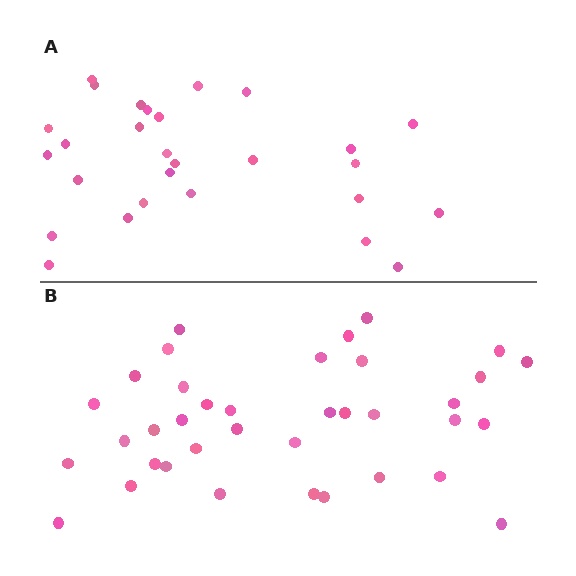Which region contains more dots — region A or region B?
Region B (the bottom region) has more dots.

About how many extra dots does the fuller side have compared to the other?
Region B has roughly 8 or so more dots than region A.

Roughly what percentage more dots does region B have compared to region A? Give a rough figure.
About 30% more.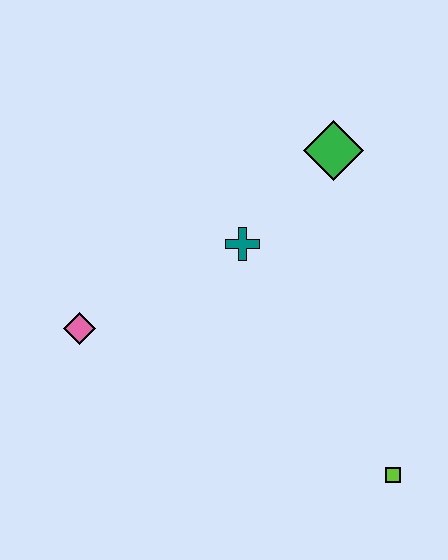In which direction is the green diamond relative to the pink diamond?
The green diamond is to the right of the pink diamond.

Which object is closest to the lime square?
The teal cross is closest to the lime square.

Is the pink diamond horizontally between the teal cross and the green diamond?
No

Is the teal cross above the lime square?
Yes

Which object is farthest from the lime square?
The pink diamond is farthest from the lime square.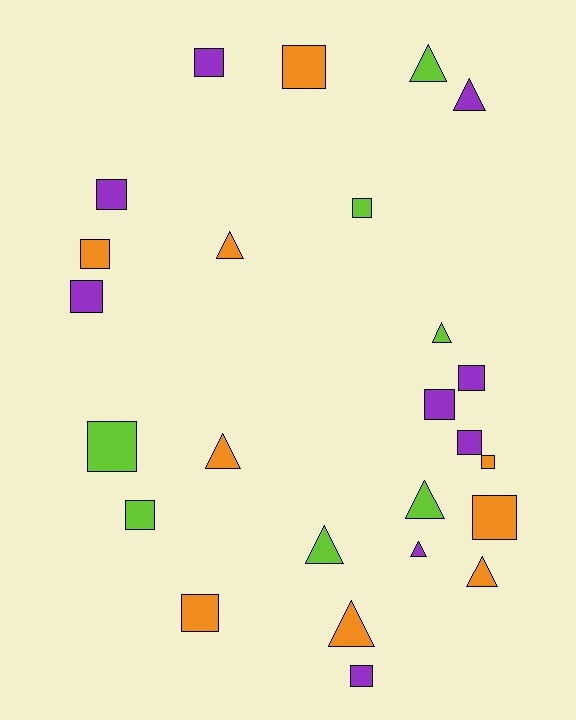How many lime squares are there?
There are 3 lime squares.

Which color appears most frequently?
Orange, with 9 objects.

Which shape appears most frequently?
Square, with 15 objects.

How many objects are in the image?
There are 25 objects.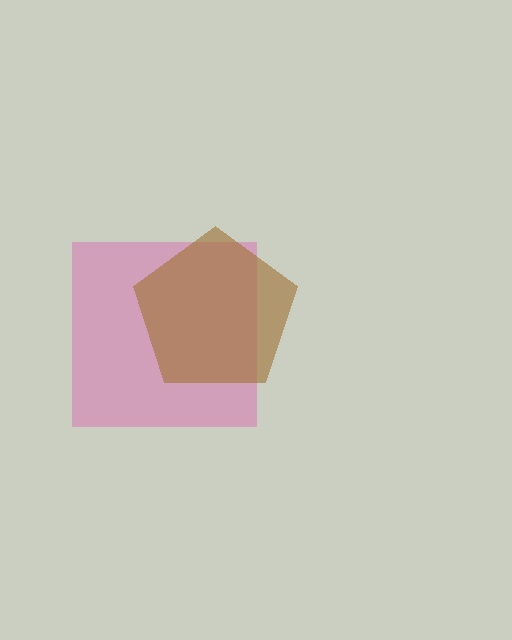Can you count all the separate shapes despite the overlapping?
Yes, there are 2 separate shapes.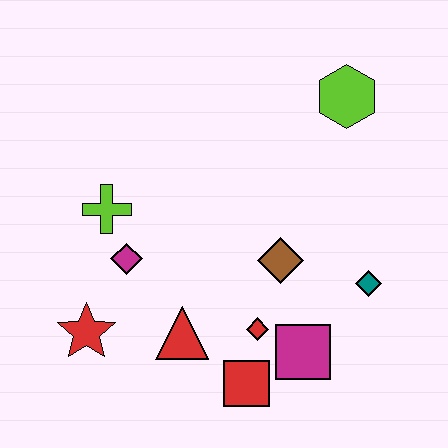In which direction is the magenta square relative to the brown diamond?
The magenta square is below the brown diamond.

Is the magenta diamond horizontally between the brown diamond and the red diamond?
No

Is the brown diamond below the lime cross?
Yes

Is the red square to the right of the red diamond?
No